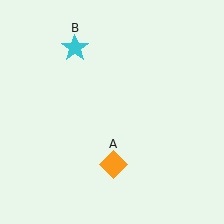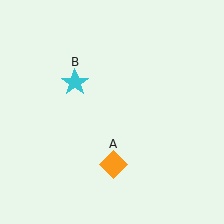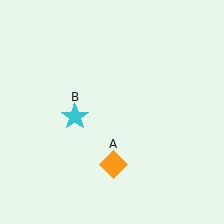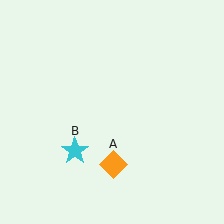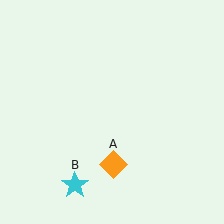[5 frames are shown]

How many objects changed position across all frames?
1 object changed position: cyan star (object B).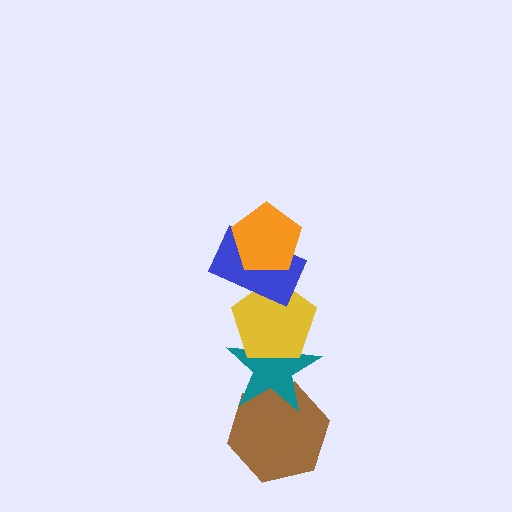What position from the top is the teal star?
The teal star is 4th from the top.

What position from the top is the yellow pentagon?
The yellow pentagon is 3rd from the top.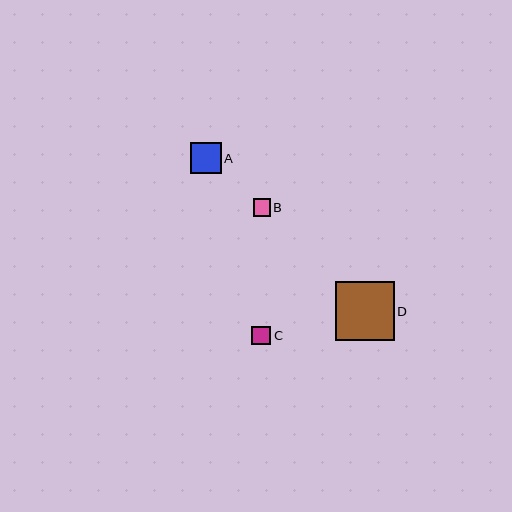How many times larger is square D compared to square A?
Square D is approximately 1.9 times the size of square A.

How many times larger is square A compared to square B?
Square A is approximately 1.7 times the size of square B.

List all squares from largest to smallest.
From largest to smallest: D, A, C, B.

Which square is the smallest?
Square B is the smallest with a size of approximately 17 pixels.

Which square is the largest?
Square D is the largest with a size of approximately 59 pixels.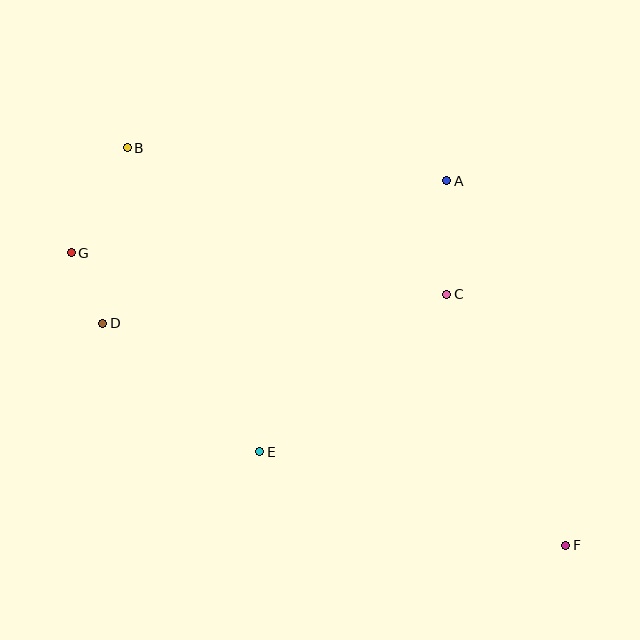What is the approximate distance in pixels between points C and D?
The distance between C and D is approximately 345 pixels.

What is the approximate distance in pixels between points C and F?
The distance between C and F is approximately 277 pixels.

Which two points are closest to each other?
Points D and G are closest to each other.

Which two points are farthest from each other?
Points B and F are farthest from each other.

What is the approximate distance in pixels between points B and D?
The distance between B and D is approximately 177 pixels.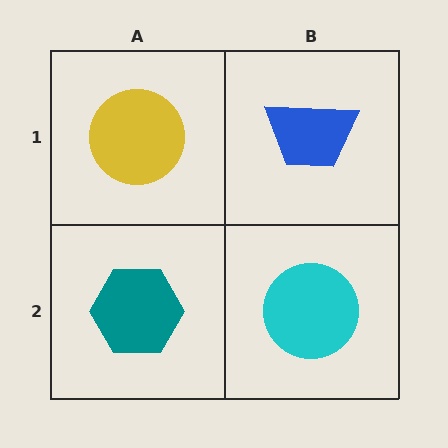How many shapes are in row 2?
2 shapes.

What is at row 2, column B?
A cyan circle.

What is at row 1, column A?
A yellow circle.